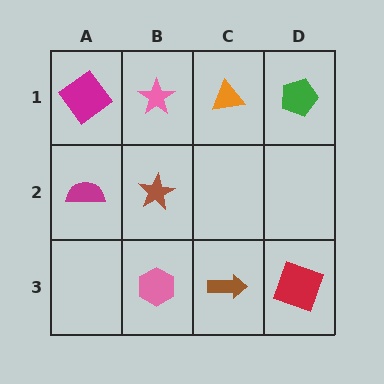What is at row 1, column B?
A pink star.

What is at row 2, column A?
A magenta semicircle.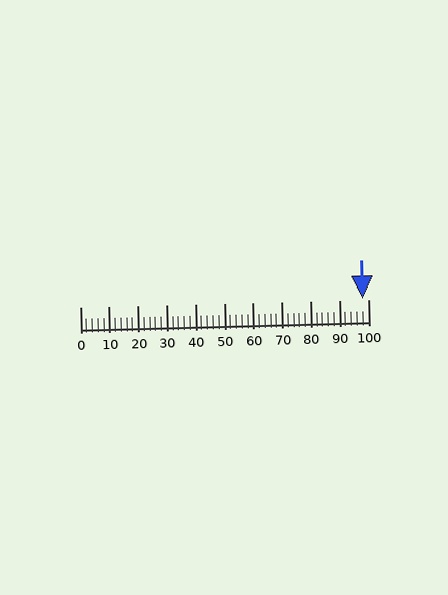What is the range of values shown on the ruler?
The ruler shows values from 0 to 100.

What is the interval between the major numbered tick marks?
The major tick marks are spaced 10 units apart.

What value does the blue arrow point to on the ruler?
The blue arrow points to approximately 98.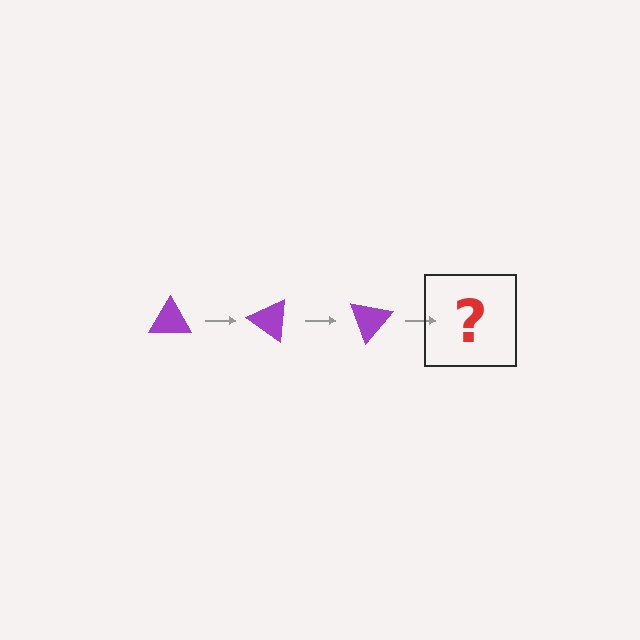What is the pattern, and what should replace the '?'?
The pattern is that the triangle rotates 35 degrees each step. The '?' should be a purple triangle rotated 105 degrees.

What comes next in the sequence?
The next element should be a purple triangle rotated 105 degrees.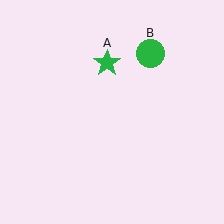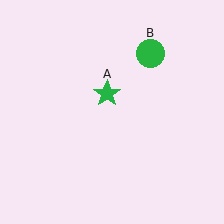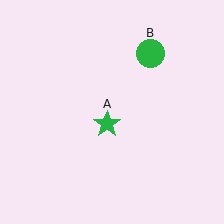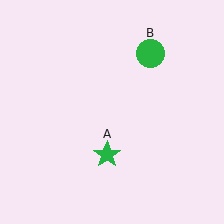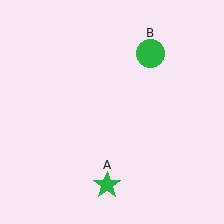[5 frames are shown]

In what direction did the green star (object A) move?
The green star (object A) moved down.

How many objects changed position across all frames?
1 object changed position: green star (object A).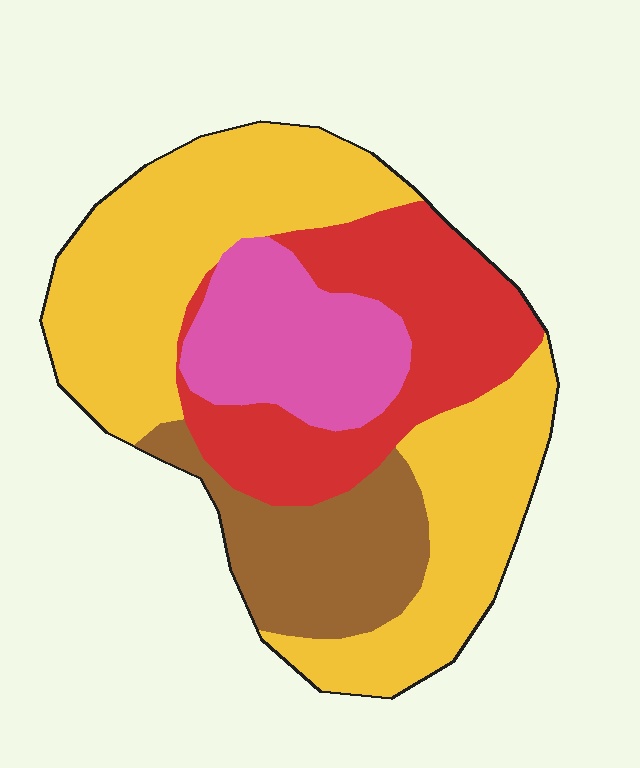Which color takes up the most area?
Yellow, at roughly 45%.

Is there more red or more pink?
Red.